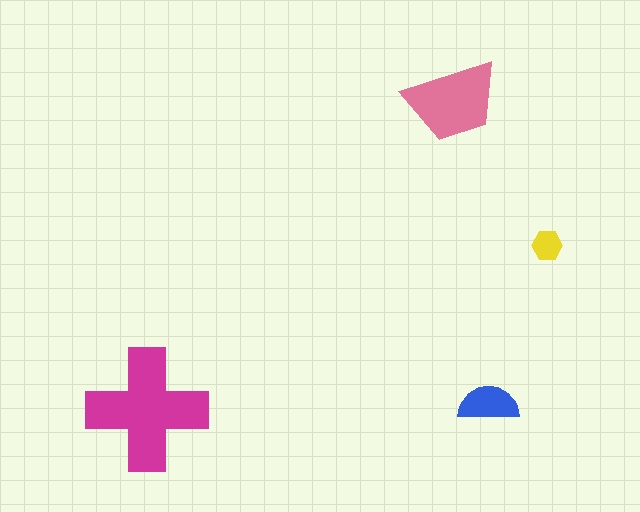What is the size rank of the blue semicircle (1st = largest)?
3rd.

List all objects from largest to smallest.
The magenta cross, the pink trapezoid, the blue semicircle, the yellow hexagon.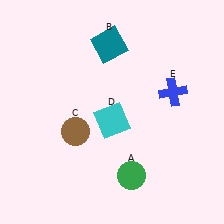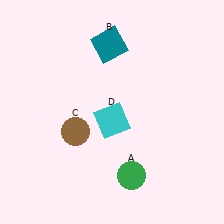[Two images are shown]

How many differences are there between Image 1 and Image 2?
There is 1 difference between the two images.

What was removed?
The blue cross (E) was removed in Image 2.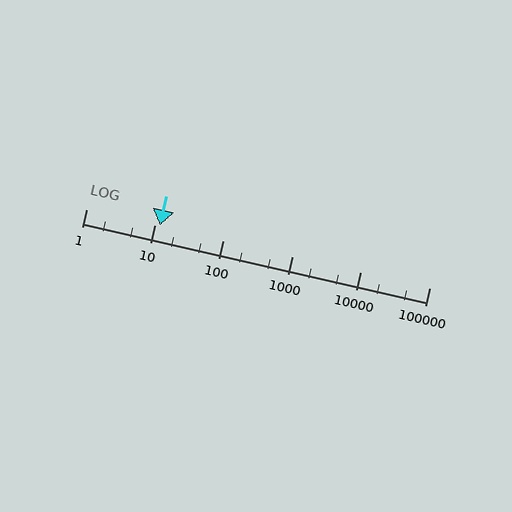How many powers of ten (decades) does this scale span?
The scale spans 5 decades, from 1 to 100000.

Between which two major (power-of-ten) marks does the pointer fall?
The pointer is between 10 and 100.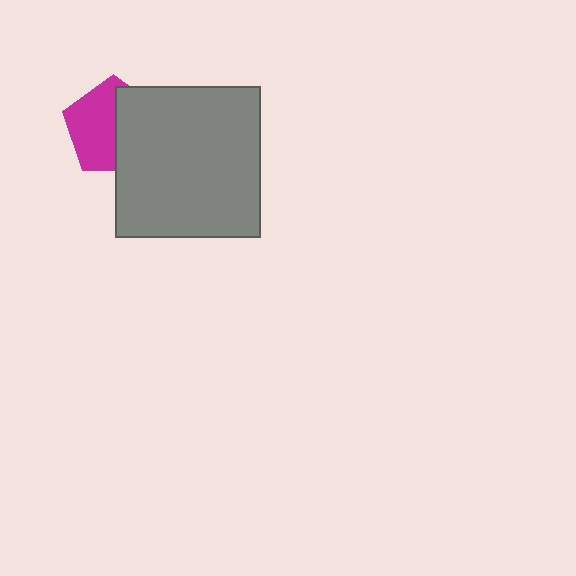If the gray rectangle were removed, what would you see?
You would see the complete magenta pentagon.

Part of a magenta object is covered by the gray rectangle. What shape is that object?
It is a pentagon.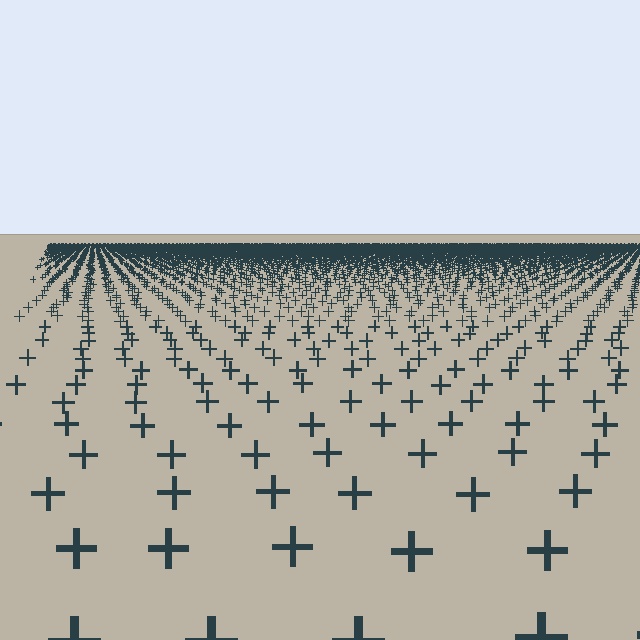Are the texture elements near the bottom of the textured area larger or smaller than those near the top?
Larger. Near the bottom, elements are closer to the viewer and appear at a bigger on-screen size.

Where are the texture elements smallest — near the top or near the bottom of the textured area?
Near the top.